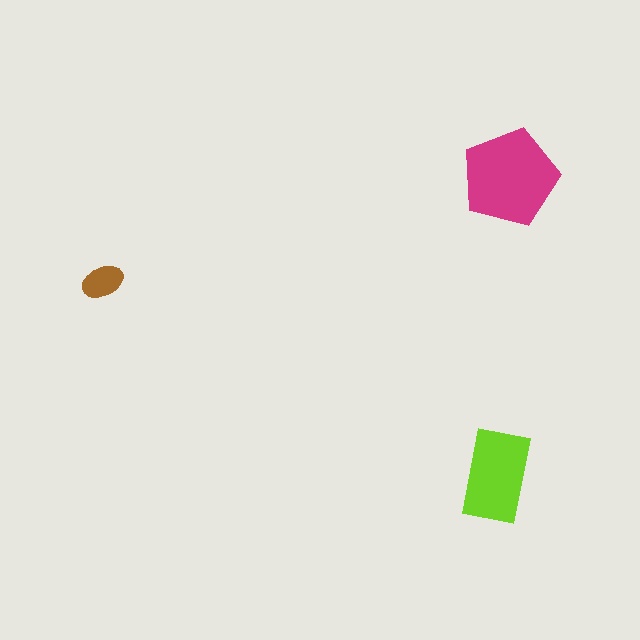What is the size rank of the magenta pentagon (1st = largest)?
1st.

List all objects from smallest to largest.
The brown ellipse, the lime rectangle, the magenta pentagon.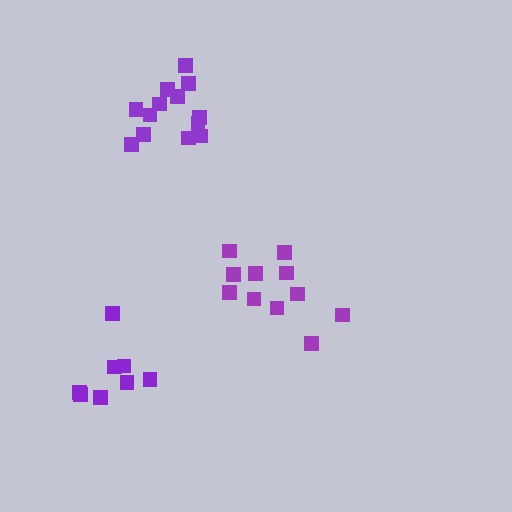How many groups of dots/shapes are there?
There are 3 groups.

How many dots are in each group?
Group 1: 13 dots, Group 2: 8 dots, Group 3: 11 dots (32 total).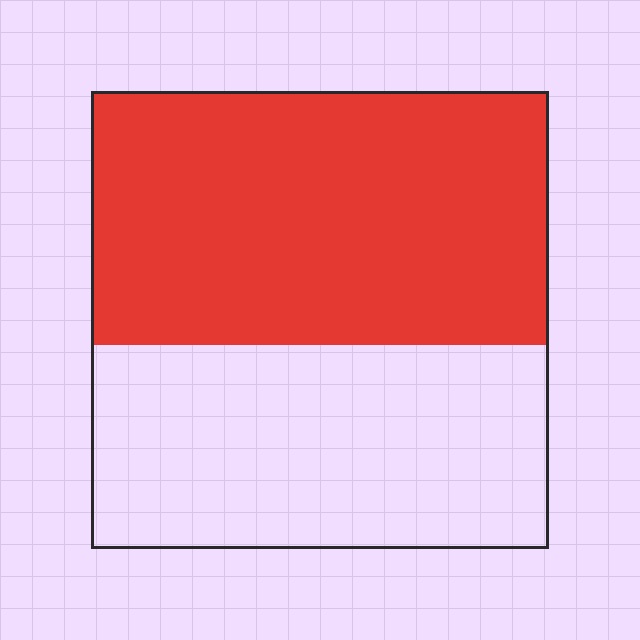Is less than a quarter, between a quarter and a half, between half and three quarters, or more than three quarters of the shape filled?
Between half and three quarters.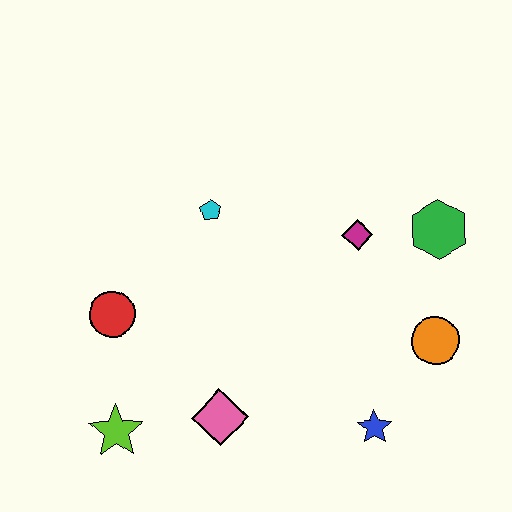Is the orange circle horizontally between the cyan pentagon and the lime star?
No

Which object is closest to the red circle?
The lime star is closest to the red circle.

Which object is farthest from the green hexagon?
The lime star is farthest from the green hexagon.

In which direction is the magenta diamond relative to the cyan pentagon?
The magenta diamond is to the right of the cyan pentagon.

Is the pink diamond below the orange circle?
Yes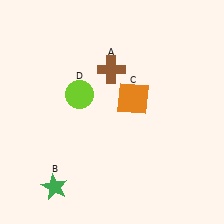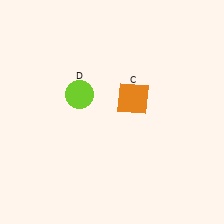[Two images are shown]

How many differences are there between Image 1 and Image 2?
There are 2 differences between the two images.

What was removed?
The green star (B), the brown cross (A) were removed in Image 2.